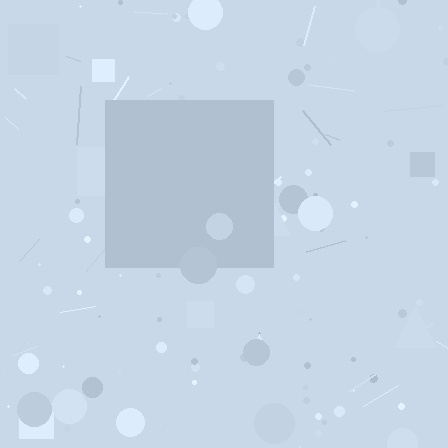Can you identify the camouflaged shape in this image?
The camouflaged shape is a square.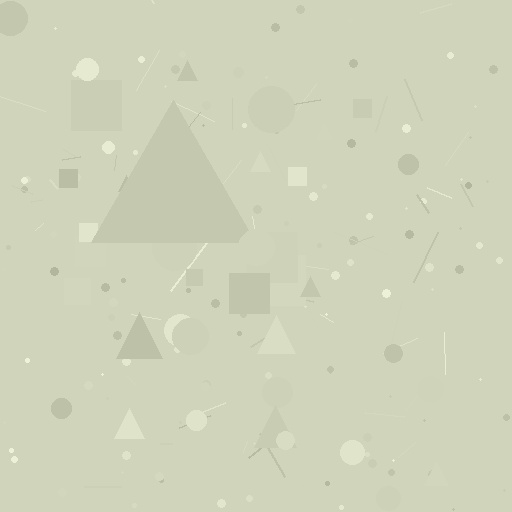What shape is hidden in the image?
A triangle is hidden in the image.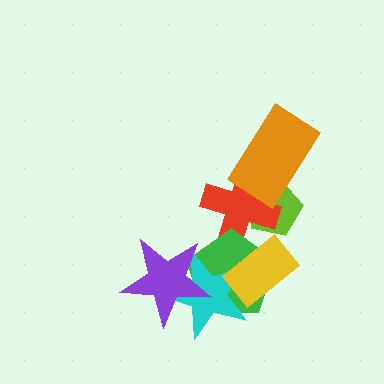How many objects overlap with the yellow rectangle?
2 objects overlap with the yellow rectangle.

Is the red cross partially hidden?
Yes, it is partially covered by another shape.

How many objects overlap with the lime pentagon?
2 objects overlap with the lime pentagon.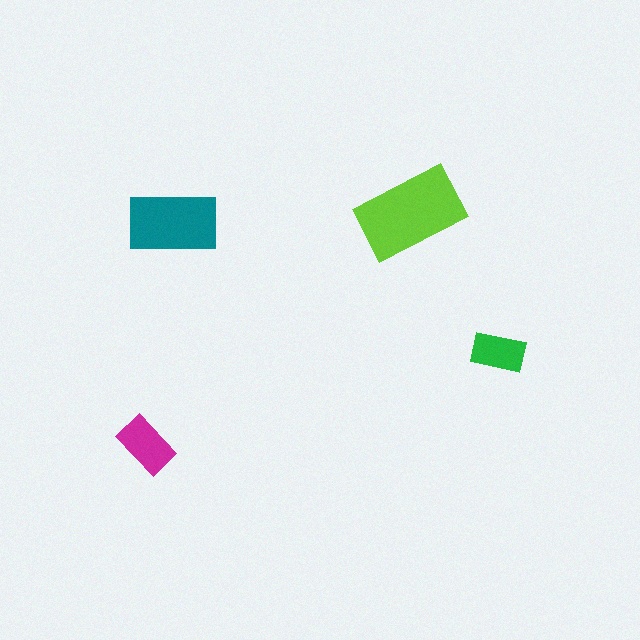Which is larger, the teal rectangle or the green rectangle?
The teal one.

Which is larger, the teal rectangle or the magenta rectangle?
The teal one.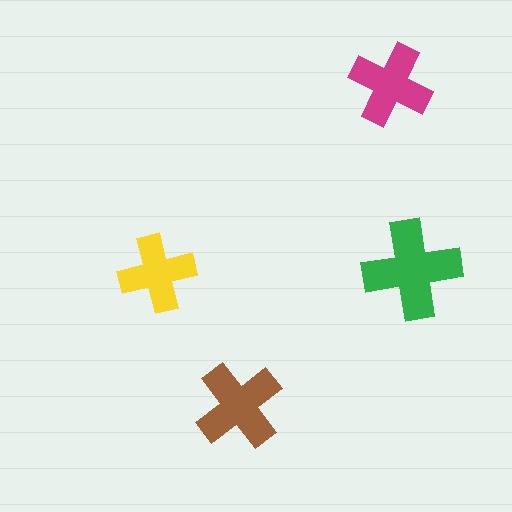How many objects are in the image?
There are 4 objects in the image.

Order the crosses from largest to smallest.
the green one, the brown one, the magenta one, the yellow one.